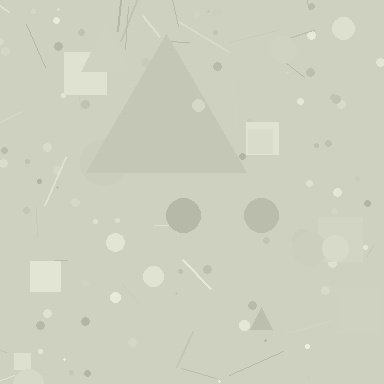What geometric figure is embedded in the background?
A triangle is embedded in the background.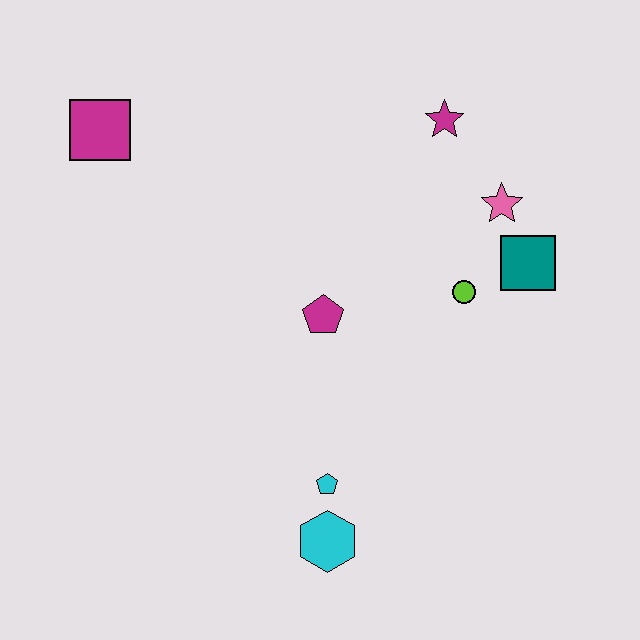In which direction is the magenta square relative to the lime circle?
The magenta square is to the left of the lime circle.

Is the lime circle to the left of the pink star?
Yes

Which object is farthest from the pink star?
The magenta square is farthest from the pink star.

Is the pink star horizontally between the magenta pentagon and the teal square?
Yes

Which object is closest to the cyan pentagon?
The cyan hexagon is closest to the cyan pentagon.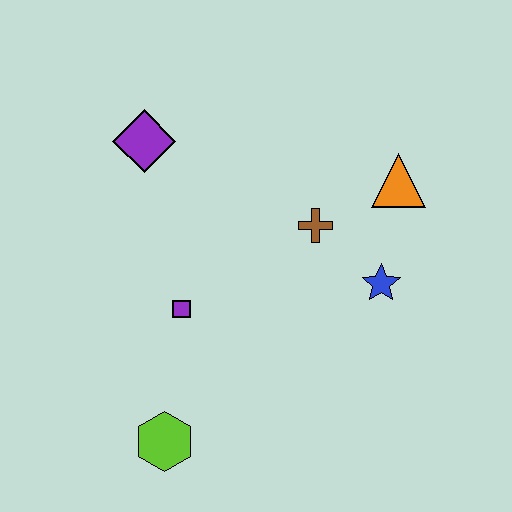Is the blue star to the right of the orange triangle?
No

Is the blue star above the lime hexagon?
Yes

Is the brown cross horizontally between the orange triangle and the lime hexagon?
Yes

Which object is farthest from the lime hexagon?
The orange triangle is farthest from the lime hexagon.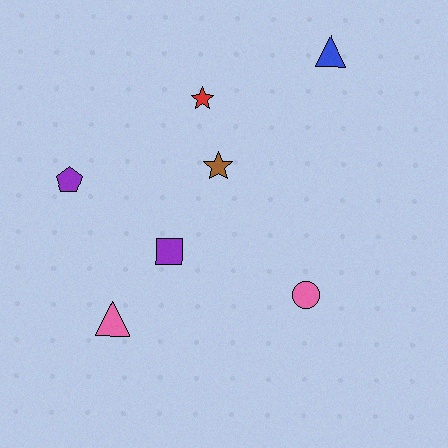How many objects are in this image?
There are 7 objects.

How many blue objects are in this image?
There is 1 blue object.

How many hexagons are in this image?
There are no hexagons.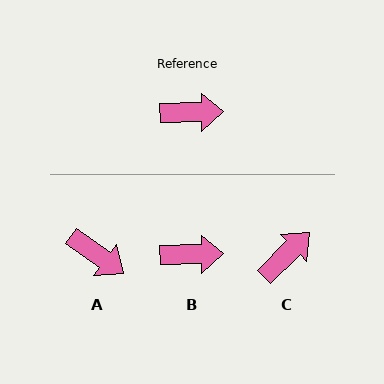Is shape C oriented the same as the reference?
No, it is off by about 44 degrees.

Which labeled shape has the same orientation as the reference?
B.